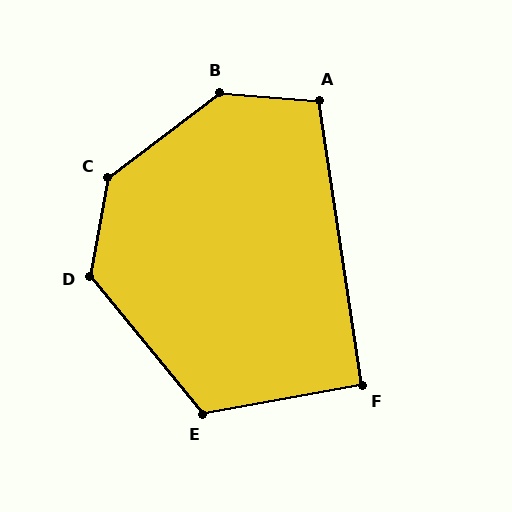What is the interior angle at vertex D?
Approximately 130 degrees (obtuse).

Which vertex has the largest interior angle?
B, at approximately 138 degrees.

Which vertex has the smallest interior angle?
F, at approximately 92 degrees.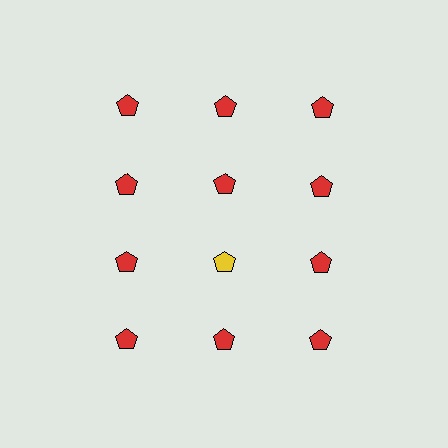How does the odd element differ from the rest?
It has a different color: yellow instead of red.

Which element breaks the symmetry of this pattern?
The yellow pentagon in the third row, second from left column breaks the symmetry. All other shapes are red pentagons.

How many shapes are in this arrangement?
There are 12 shapes arranged in a grid pattern.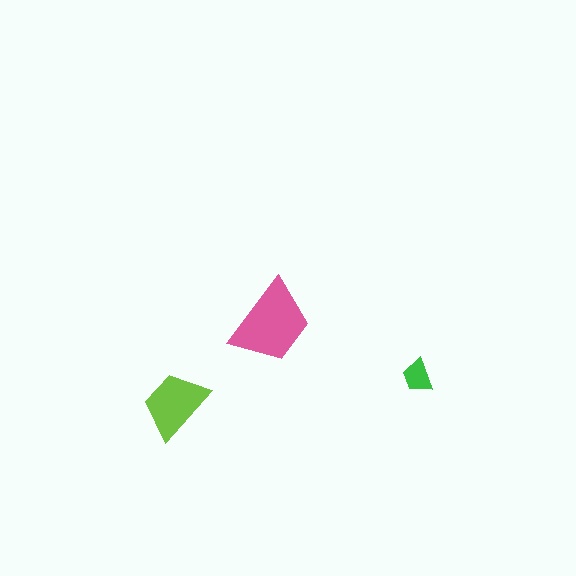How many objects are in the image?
There are 3 objects in the image.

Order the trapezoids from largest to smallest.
the pink one, the lime one, the green one.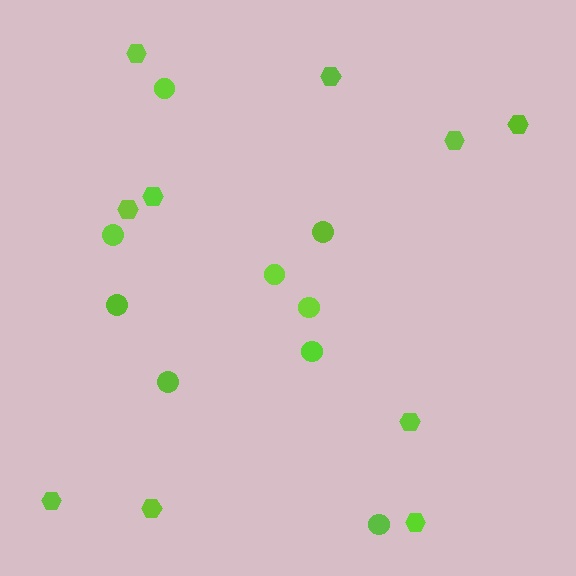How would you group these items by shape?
There are 2 groups: one group of hexagons (10) and one group of circles (9).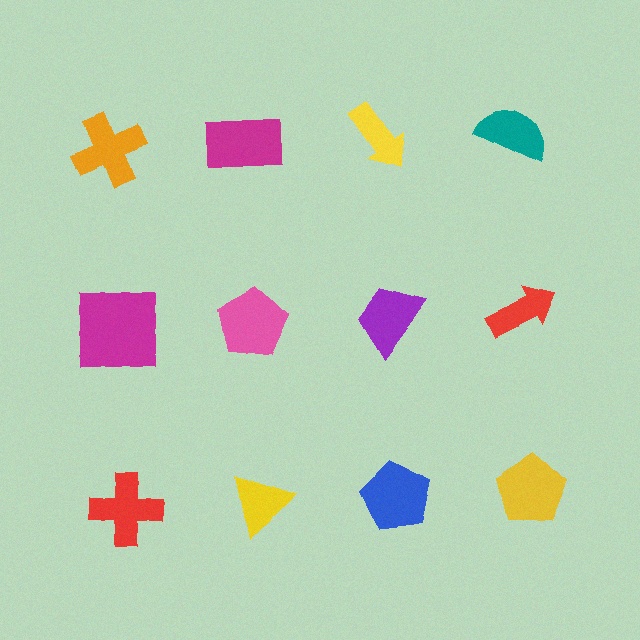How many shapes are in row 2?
4 shapes.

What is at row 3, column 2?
A yellow triangle.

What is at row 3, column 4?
A yellow pentagon.